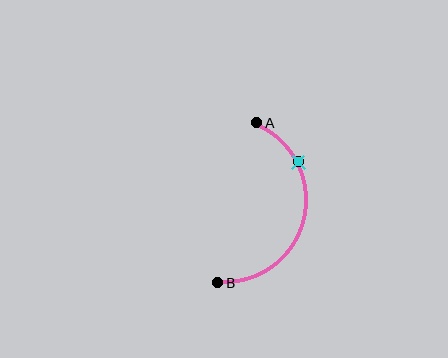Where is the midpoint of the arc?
The arc midpoint is the point on the curve farthest from the straight line joining A and B. It sits to the right of that line.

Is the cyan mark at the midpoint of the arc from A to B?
No. The cyan mark lies on the arc but is closer to endpoint A. The arc midpoint would be at the point on the curve equidistant along the arc from both A and B.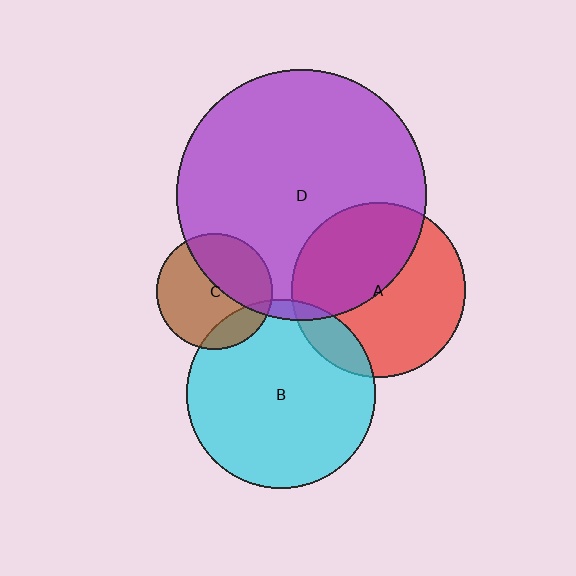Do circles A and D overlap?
Yes.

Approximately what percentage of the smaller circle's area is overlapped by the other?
Approximately 45%.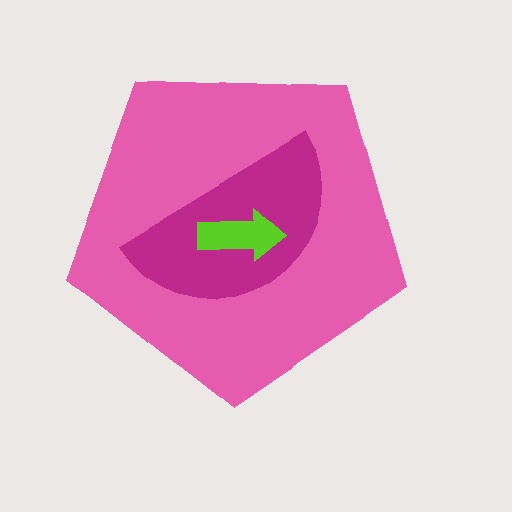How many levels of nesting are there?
3.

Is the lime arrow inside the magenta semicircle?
Yes.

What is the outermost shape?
The pink pentagon.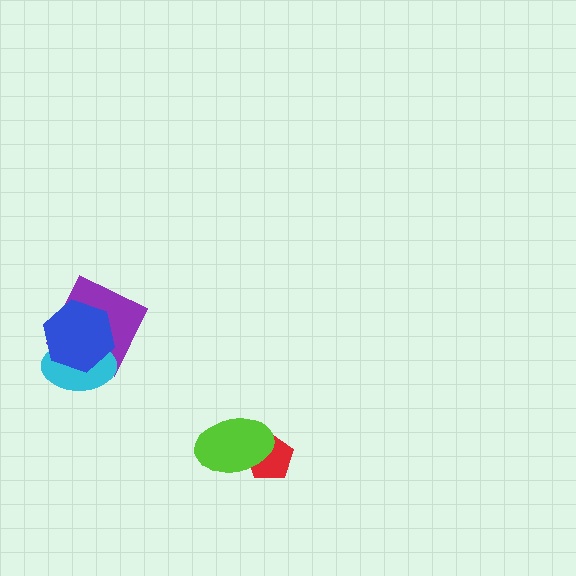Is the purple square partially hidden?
Yes, it is partially covered by another shape.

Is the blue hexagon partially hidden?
No, no other shape covers it.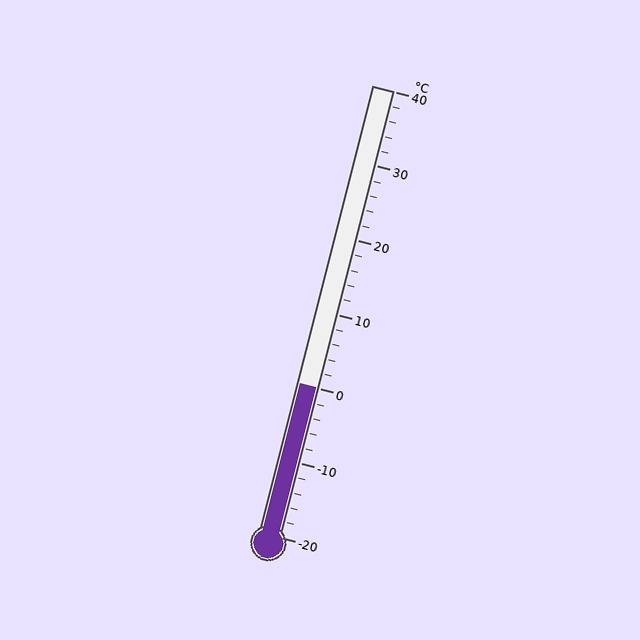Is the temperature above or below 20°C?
The temperature is below 20°C.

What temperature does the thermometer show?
The thermometer shows approximately 0°C.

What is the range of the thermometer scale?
The thermometer scale ranges from -20°C to 40°C.